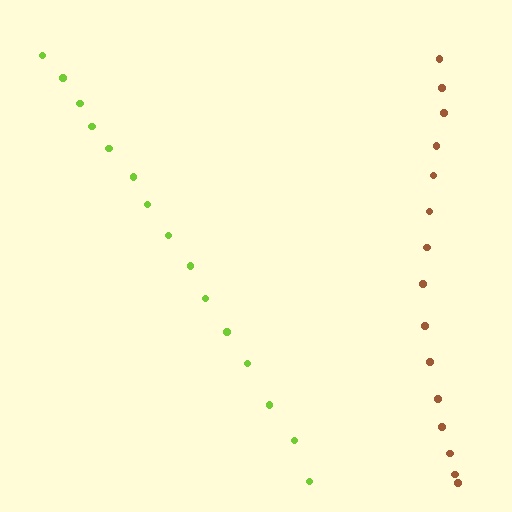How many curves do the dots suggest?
There are 2 distinct paths.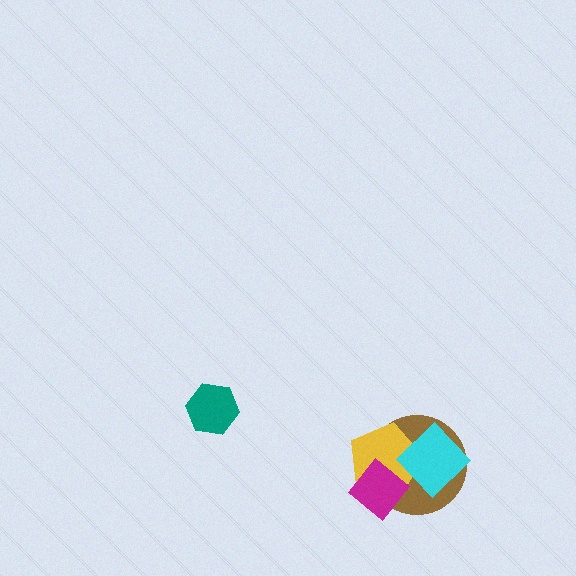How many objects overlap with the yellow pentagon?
3 objects overlap with the yellow pentagon.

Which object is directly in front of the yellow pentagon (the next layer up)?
The magenta diamond is directly in front of the yellow pentagon.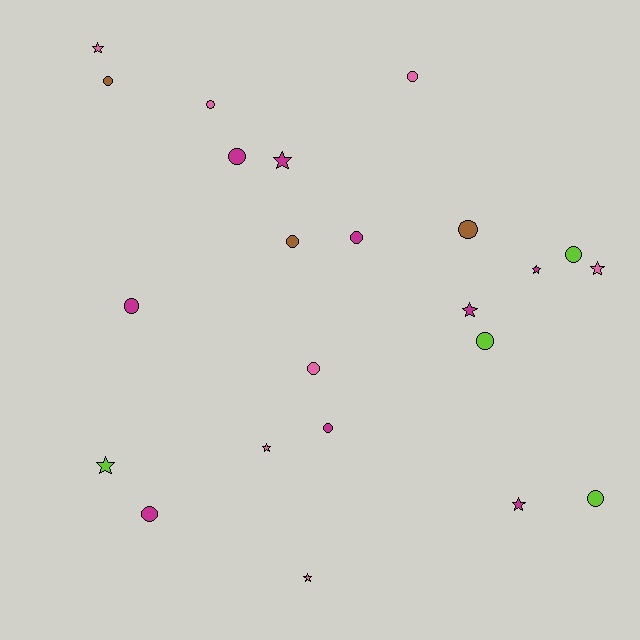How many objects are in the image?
There are 23 objects.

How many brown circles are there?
There are 3 brown circles.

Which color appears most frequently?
Magenta, with 9 objects.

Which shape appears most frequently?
Circle, with 14 objects.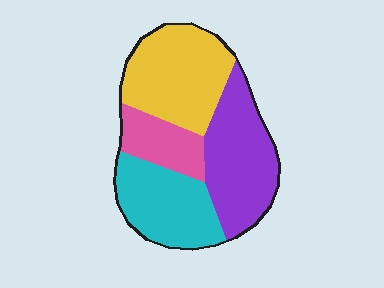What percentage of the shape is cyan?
Cyan takes up about one quarter (1/4) of the shape.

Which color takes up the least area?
Pink, at roughly 15%.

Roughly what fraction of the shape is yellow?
Yellow covers about 30% of the shape.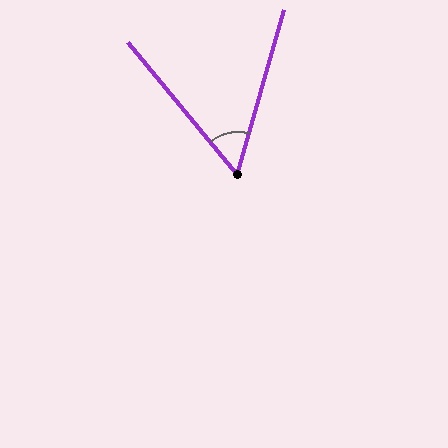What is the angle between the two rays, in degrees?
Approximately 55 degrees.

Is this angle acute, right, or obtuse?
It is acute.